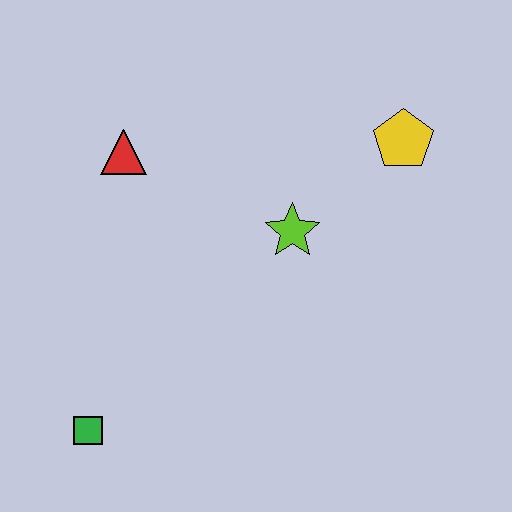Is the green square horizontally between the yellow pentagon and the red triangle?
No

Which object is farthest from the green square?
The yellow pentagon is farthest from the green square.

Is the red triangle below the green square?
No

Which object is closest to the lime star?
The yellow pentagon is closest to the lime star.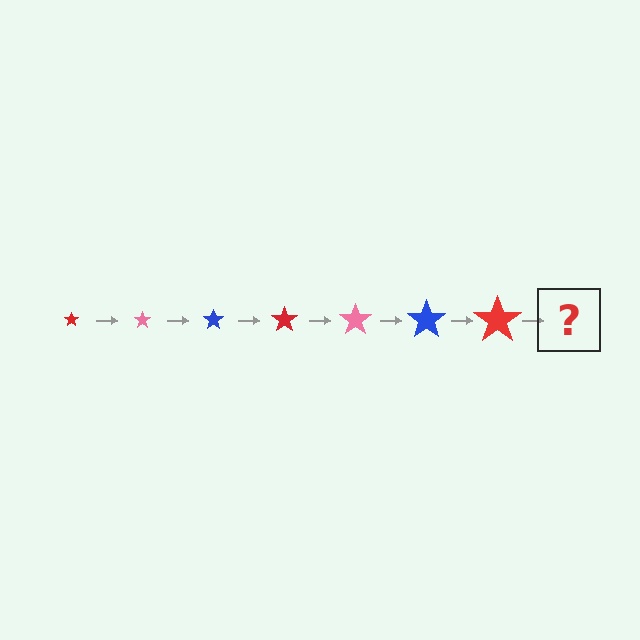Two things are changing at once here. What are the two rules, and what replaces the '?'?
The two rules are that the star grows larger each step and the color cycles through red, pink, and blue. The '?' should be a pink star, larger than the previous one.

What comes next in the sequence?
The next element should be a pink star, larger than the previous one.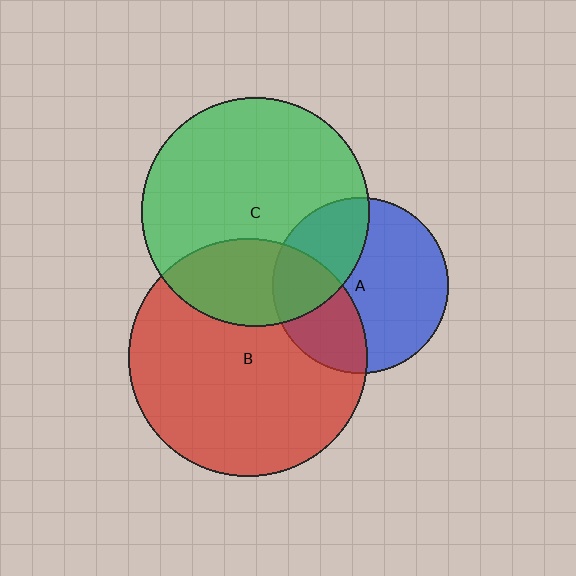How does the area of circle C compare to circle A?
Approximately 1.7 times.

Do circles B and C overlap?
Yes.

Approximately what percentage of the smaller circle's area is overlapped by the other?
Approximately 25%.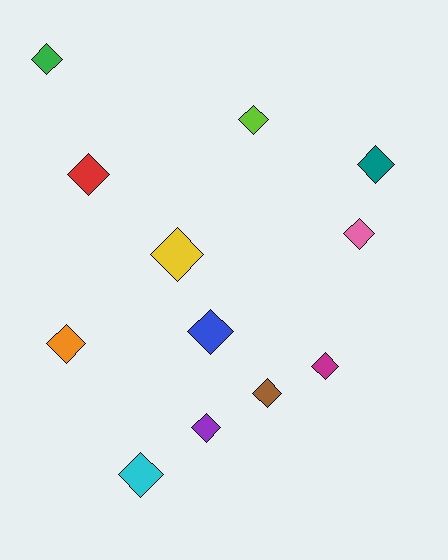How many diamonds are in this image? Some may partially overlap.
There are 12 diamonds.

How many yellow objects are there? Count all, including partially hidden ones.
There is 1 yellow object.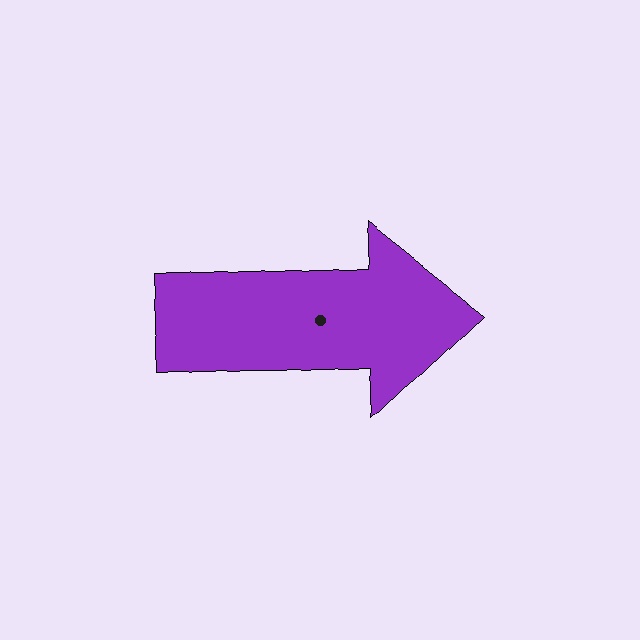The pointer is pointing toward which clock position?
Roughly 3 o'clock.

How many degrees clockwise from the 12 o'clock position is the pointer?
Approximately 88 degrees.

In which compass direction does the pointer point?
East.